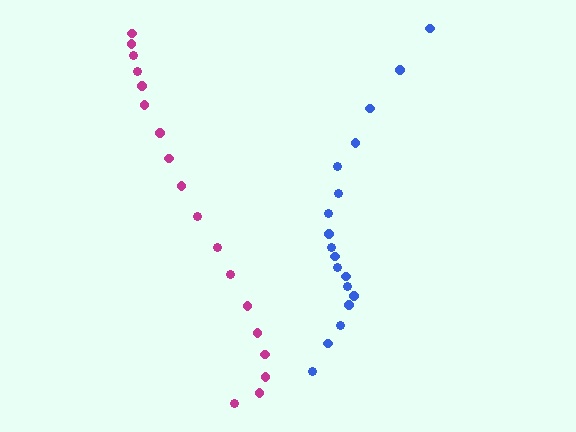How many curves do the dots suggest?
There are 2 distinct paths.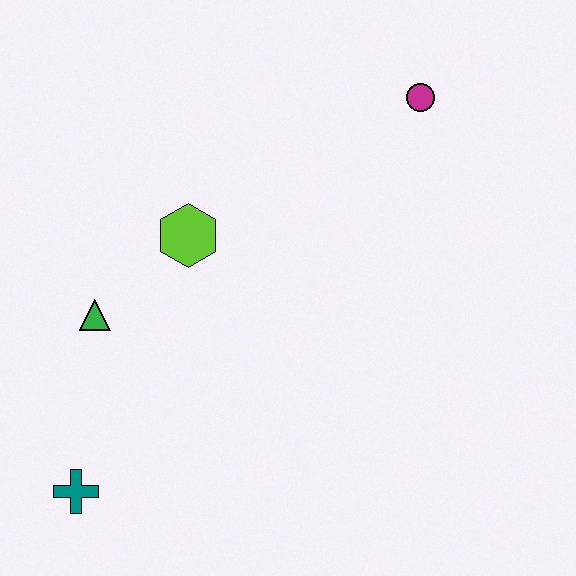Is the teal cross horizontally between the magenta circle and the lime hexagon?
No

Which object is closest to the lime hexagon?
The green triangle is closest to the lime hexagon.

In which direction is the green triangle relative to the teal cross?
The green triangle is above the teal cross.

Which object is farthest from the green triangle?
The magenta circle is farthest from the green triangle.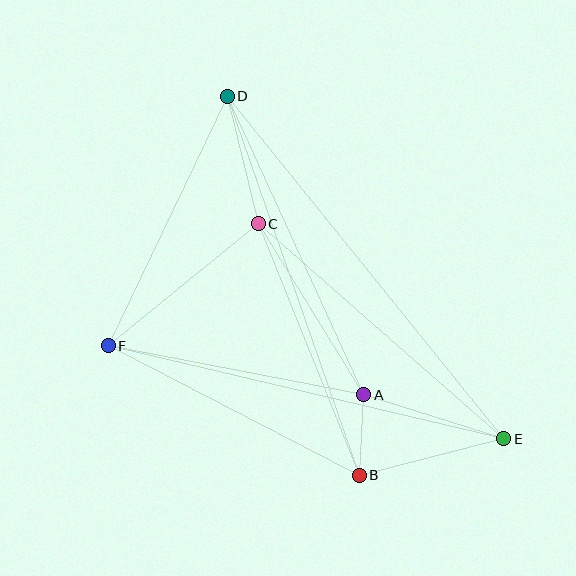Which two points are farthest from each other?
Points D and E are farthest from each other.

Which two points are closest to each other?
Points A and B are closest to each other.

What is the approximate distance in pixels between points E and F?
The distance between E and F is approximately 406 pixels.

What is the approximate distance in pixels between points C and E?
The distance between C and E is approximately 326 pixels.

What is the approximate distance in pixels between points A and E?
The distance between A and E is approximately 147 pixels.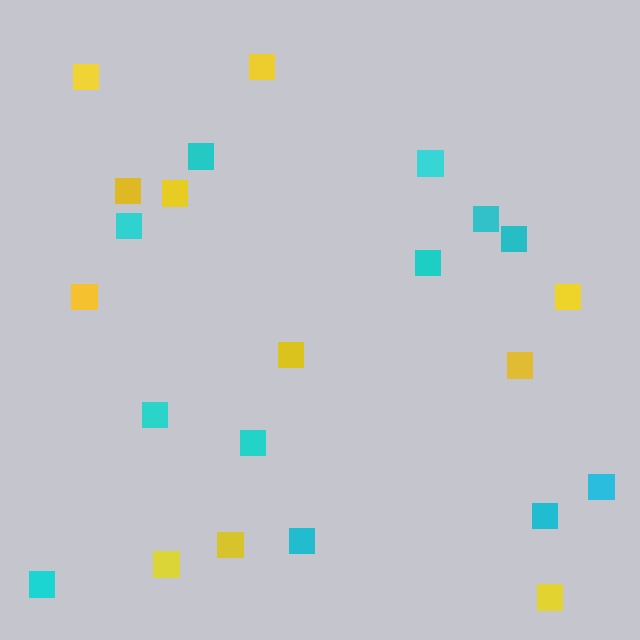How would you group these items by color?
There are 2 groups: one group of yellow squares (11) and one group of cyan squares (12).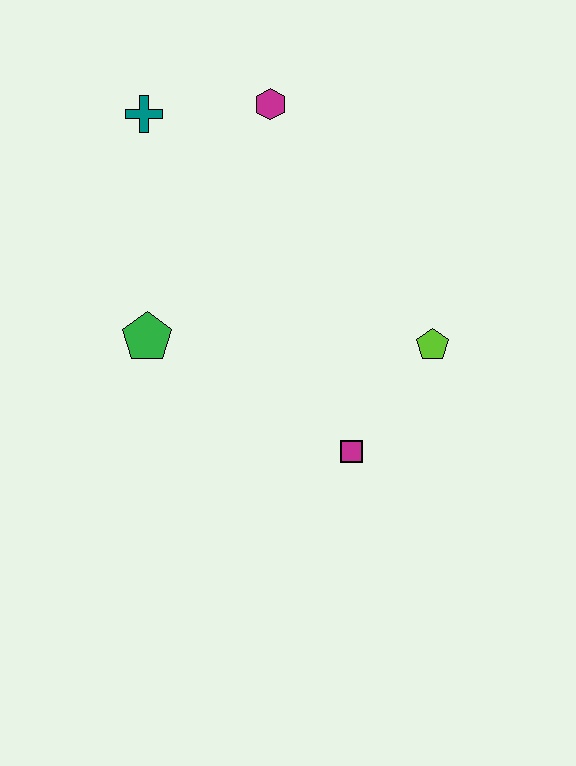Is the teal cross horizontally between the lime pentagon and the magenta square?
No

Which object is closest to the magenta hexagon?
The teal cross is closest to the magenta hexagon.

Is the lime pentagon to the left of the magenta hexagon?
No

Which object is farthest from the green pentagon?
The lime pentagon is farthest from the green pentagon.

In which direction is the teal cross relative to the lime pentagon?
The teal cross is to the left of the lime pentagon.